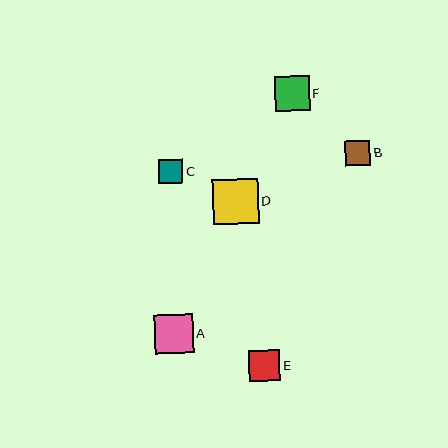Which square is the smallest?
Square C is the smallest with a size of approximately 25 pixels.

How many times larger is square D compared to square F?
Square D is approximately 1.3 times the size of square F.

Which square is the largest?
Square D is the largest with a size of approximately 46 pixels.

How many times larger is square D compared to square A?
Square D is approximately 1.2 times the size of square A.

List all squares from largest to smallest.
From largest to smallest: D, A, F, E, B, C.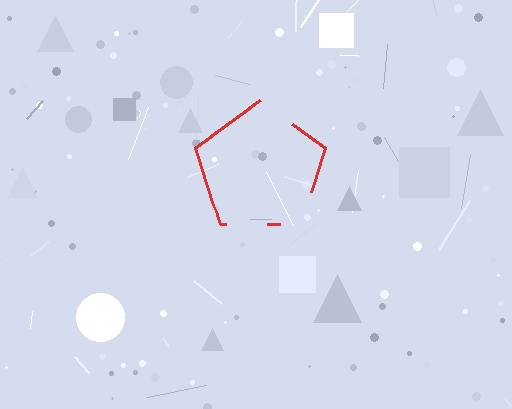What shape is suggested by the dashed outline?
The dashed outline suggests a pentagon.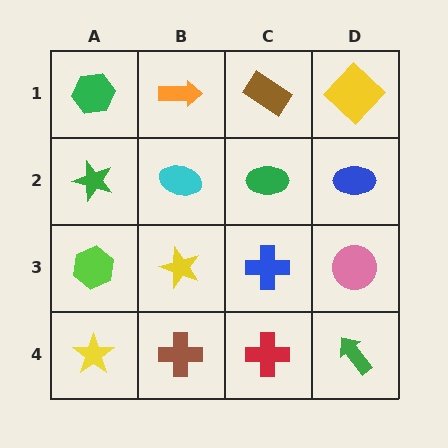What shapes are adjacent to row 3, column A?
A green star (row 2, column A), a yellow star (row 4, column A), a yellow star (row 3, column B).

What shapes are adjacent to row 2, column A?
A green hexagon (row 1, column A), a lime hexagon (row 3, column A), a cyan ellipse (row 2, column B).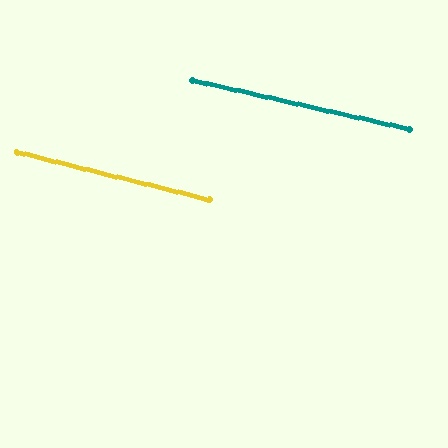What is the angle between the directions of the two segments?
Approximately 1 degree.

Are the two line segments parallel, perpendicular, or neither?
Parallel — their directions differ by only 1.2°.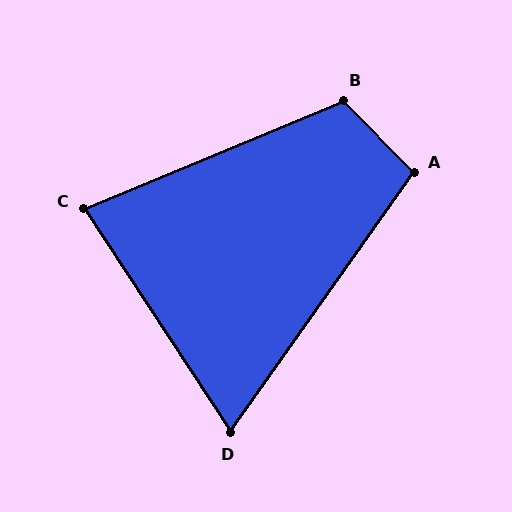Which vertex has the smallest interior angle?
D, at approximately 68 degrees.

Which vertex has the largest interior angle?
B, at approximately 112 degrees.